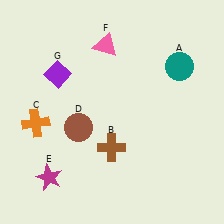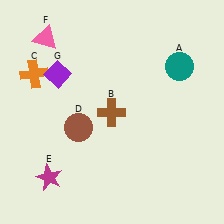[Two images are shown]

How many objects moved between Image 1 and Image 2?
3 objects moved between the two images.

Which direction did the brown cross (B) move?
The brown cross (B) moved up.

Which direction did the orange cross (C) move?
The orange cross (C) moved up.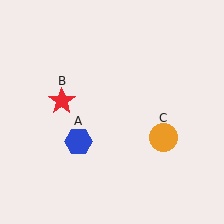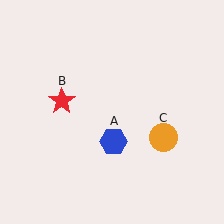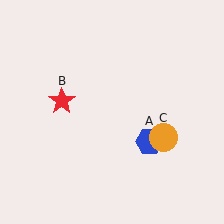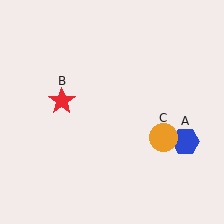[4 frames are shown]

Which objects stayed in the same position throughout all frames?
Red star (object B) and orange circle (object C) remained stationary.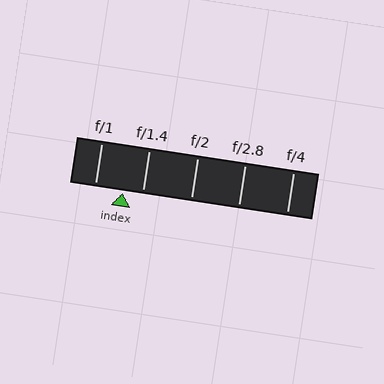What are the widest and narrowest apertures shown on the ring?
The widest aperture shown is f/1 and the narrowest is f/4.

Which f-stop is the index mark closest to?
The index mark is closest to f/1.4.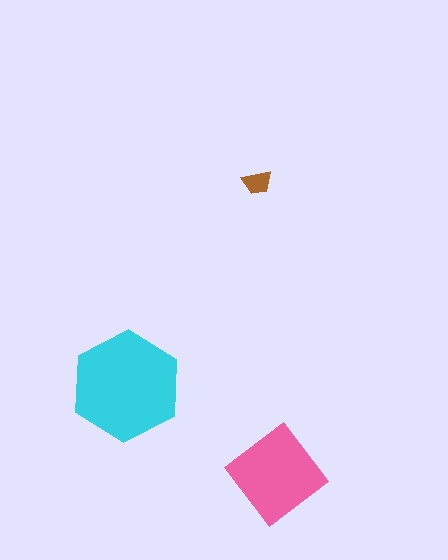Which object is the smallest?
The brown trapezoid.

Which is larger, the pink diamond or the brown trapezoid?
The pink diamond.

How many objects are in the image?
There are 3 objects in the image.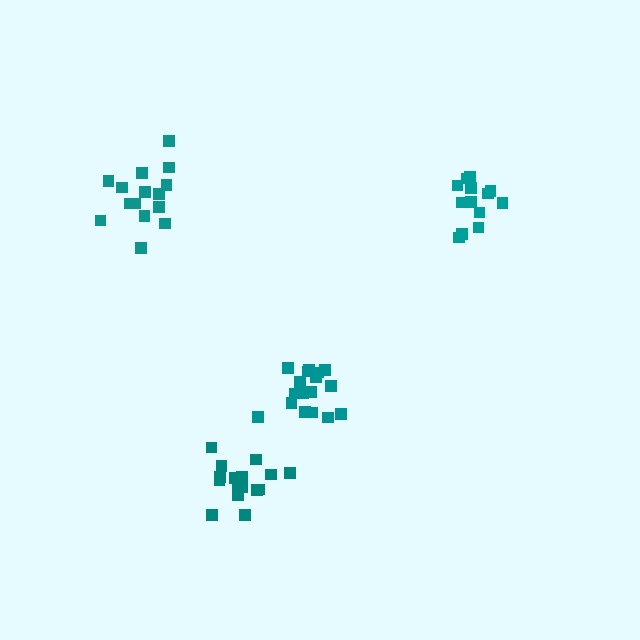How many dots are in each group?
Group 1: 17 dots, Group 2: 16 dots, Group 3: 13 dots, Group 4: 15 dots (61 total).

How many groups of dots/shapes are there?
There are 4 groups.